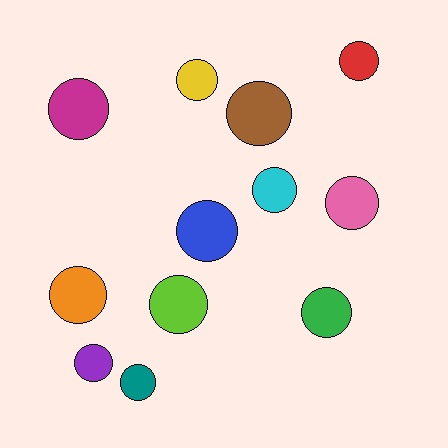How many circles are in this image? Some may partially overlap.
There are 12 circles.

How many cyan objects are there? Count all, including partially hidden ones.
There is 1 cyan object.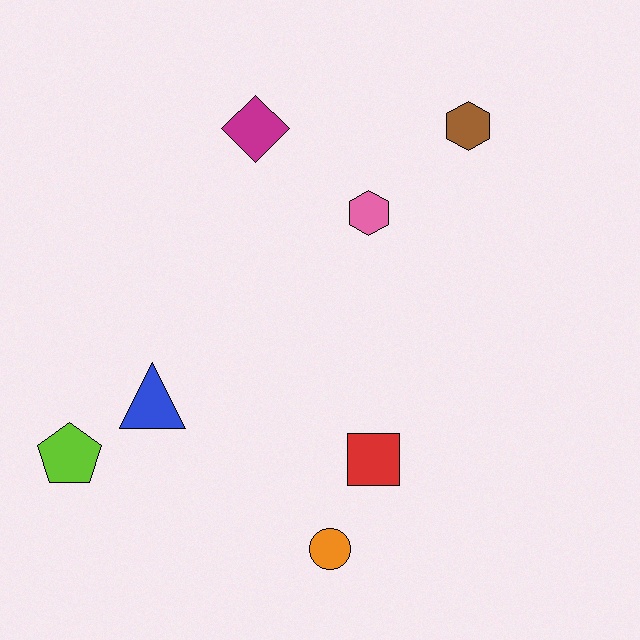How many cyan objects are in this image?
There are no cyan objects.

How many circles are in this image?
There is 1 circle.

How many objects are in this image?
There are 7 objects.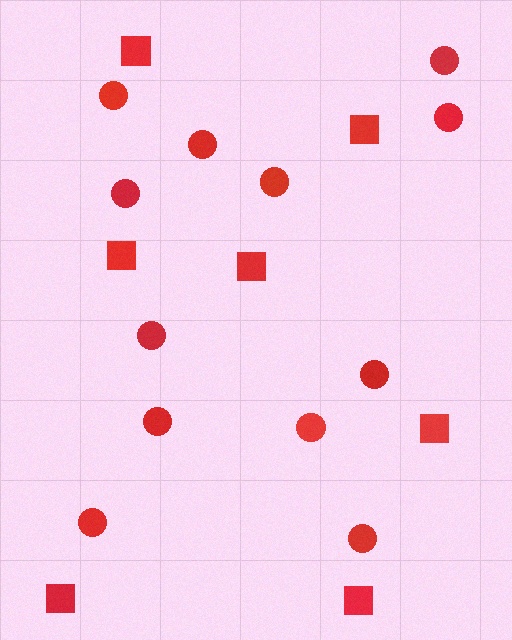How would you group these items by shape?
There are 2 groups: one group of squares (7) and one group of circles (12).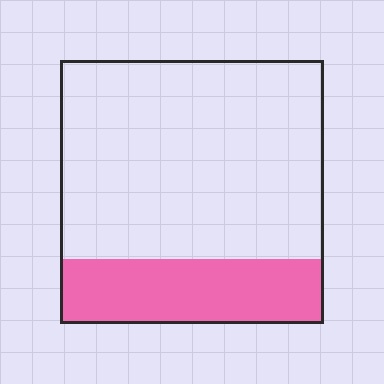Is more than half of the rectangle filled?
No.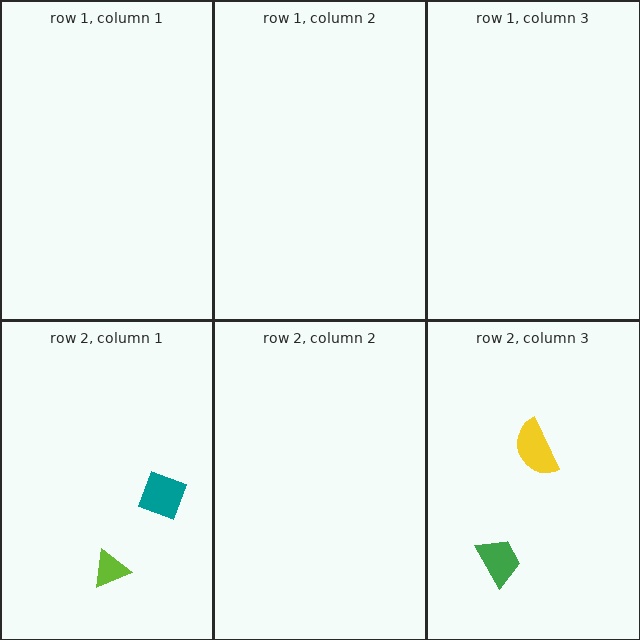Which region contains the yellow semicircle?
The row 2, column 3 region.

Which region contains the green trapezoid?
The row 2, column 3 region.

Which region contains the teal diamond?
The row 2, column 1 region.